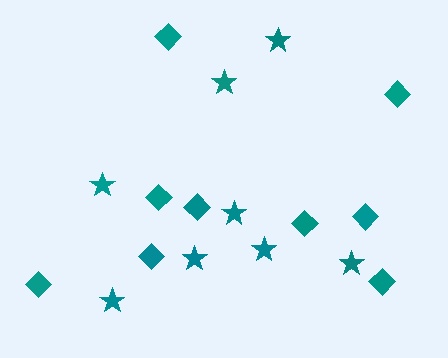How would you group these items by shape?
There are 2 groups: one group of diamonds (9) and one group of stars (8).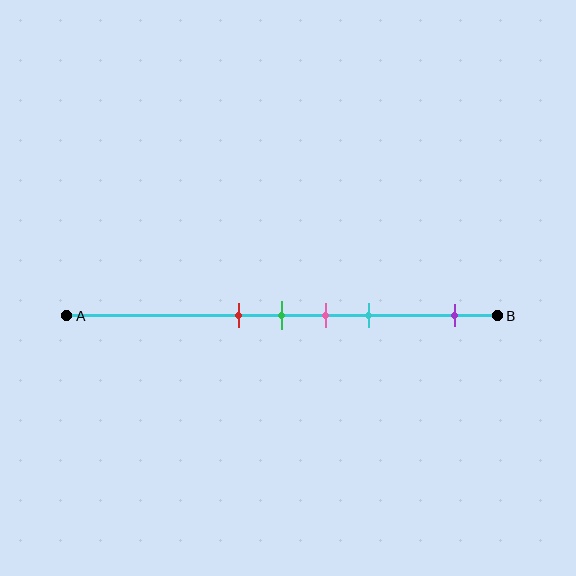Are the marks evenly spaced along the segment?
No, the marks are not evenly spaced.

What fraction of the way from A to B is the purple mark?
The purple mark is approximately 90% (0.9) of the way from A to B.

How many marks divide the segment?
There are 5 marks dividing the segment.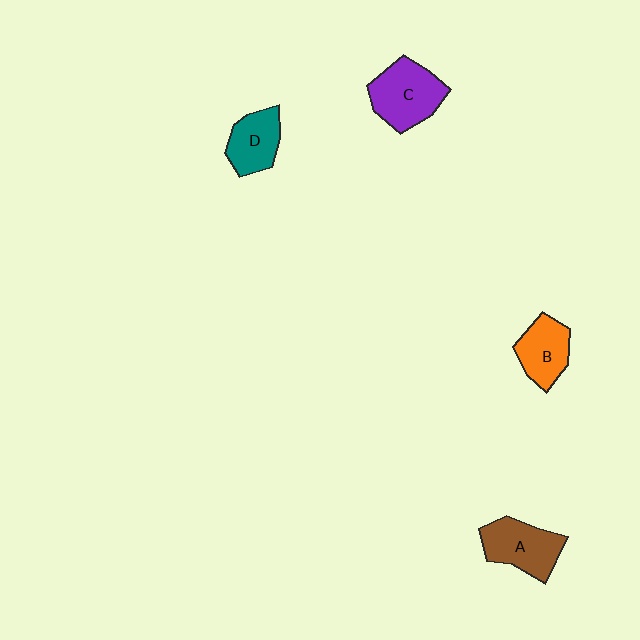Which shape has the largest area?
Shape C (purple).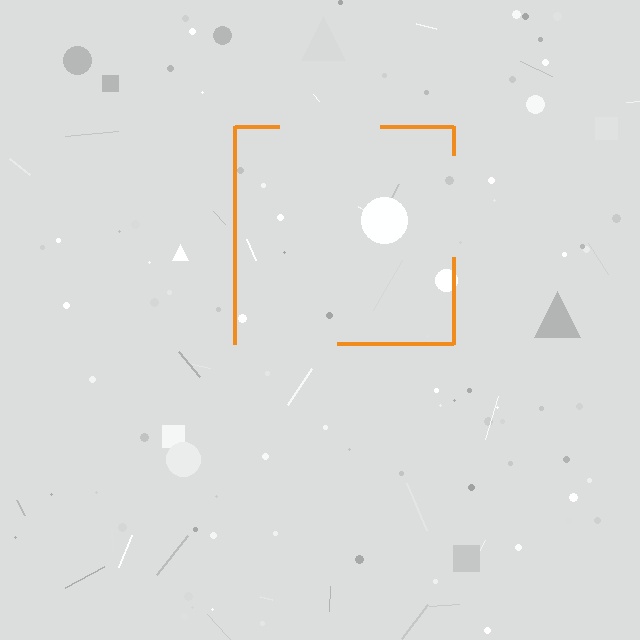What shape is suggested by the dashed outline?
The dashed outline suggests a square.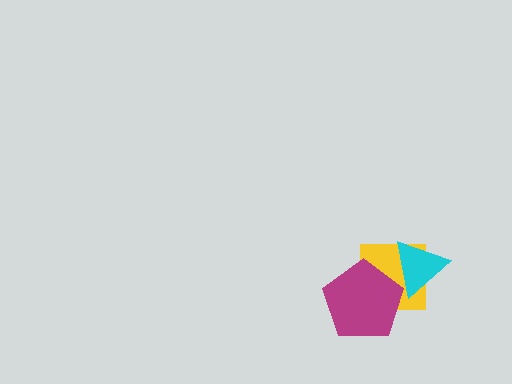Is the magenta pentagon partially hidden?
Yes, it is partially covered by another shape.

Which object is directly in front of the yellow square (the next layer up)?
The magenta pentagon is directly in front of the yellow square.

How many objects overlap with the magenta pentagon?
2 objects overlap with the magenta pentagon.